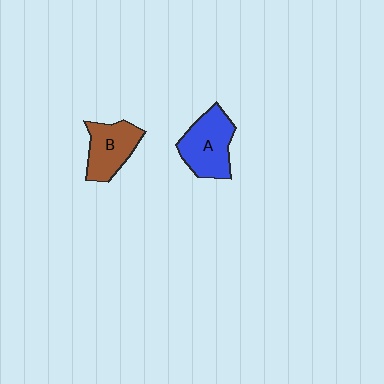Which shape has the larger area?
Shape A (blue).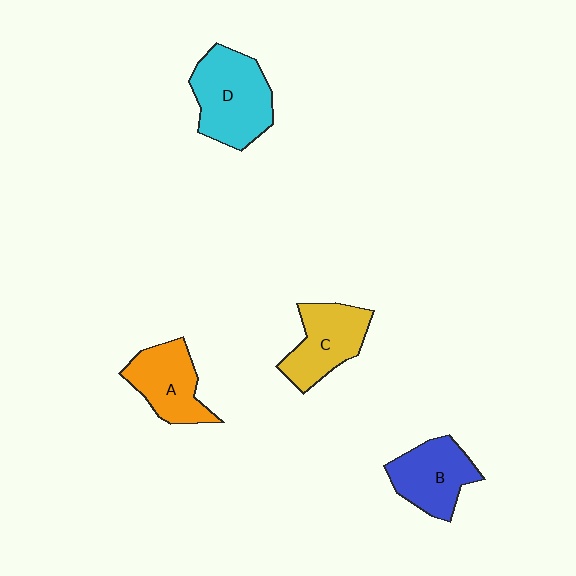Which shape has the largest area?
Shape D (cyan).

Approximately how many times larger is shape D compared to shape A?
Approximately 1.3 times.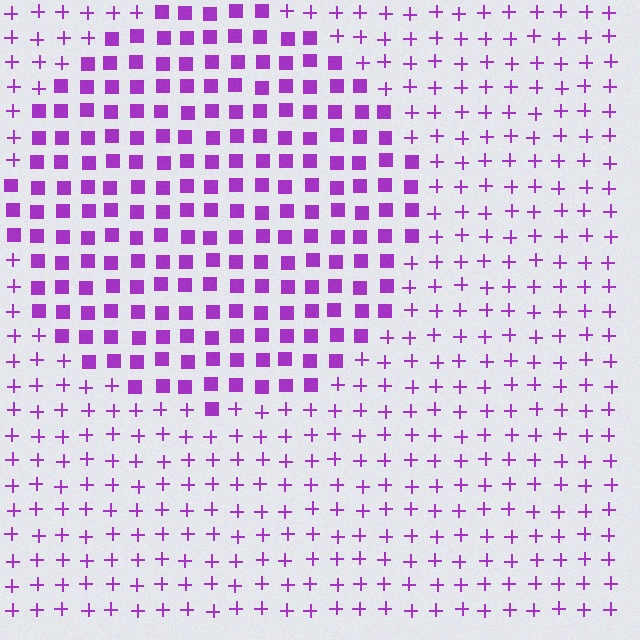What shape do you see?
I see a circle.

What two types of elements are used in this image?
The image uses squares inside the circle region and plus signs outside it.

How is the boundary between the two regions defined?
The boundary is defined by a change in element shape: squares inside vs. plus signs outside. All elements share the same color and spacing.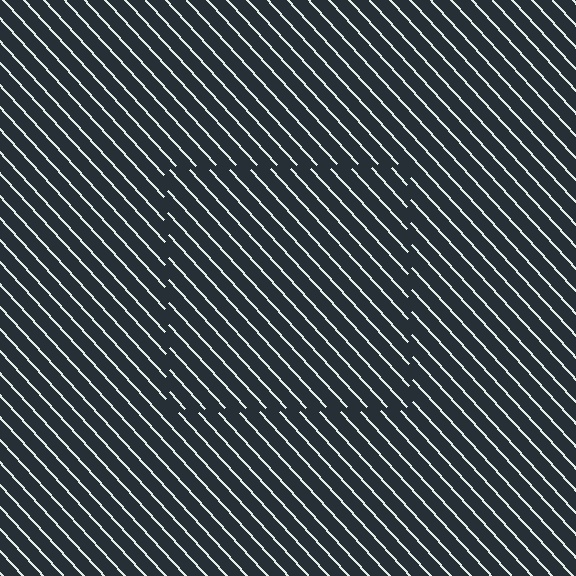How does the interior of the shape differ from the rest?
The interior of the shape contains the same grating, shifted by half a period — the contour is defined by the phase discontinuity where line-ends from the inner and outer gratings abut.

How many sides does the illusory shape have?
4 sides — the line-ends trace a square.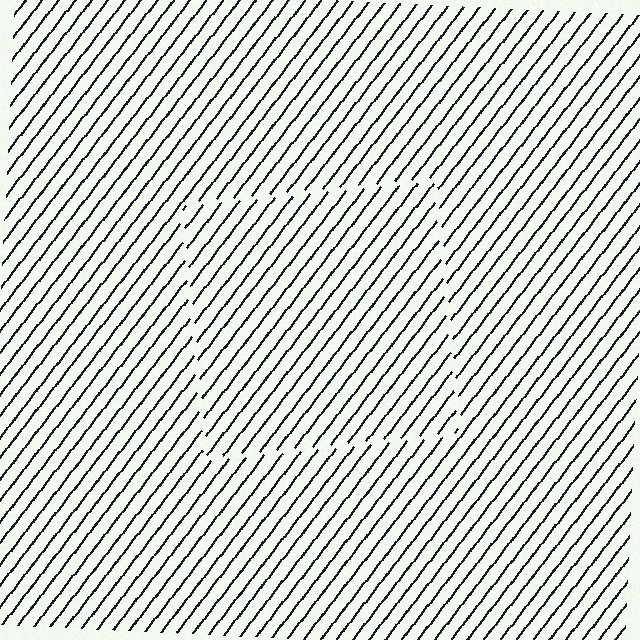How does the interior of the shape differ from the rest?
The interior of the shape contains the same grating, shifted by half a period — the contour is defined by the phase discontinuity where line-ends from the inner and outer gratings abut.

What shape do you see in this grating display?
An illusory square. The interior of the shape contains the same grating, shifted by half a period — the contour is defined by the phase discontinuity where line-ends from the inner and outer gratings abut.